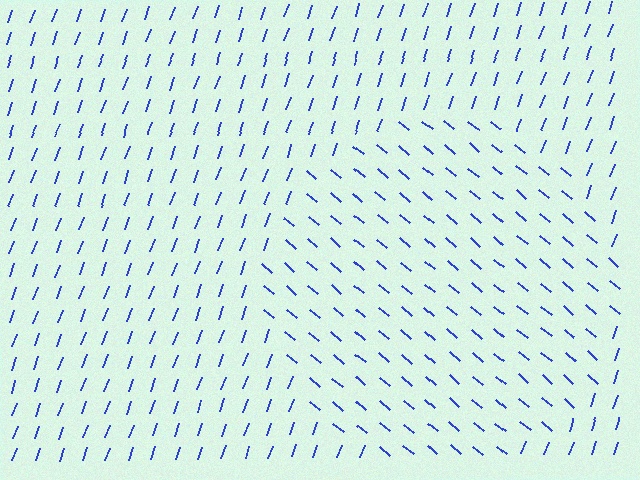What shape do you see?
I see a circle.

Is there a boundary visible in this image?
Yes, there is a texture boundary formed by a change in line orientation.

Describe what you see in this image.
The image is filled with small blue line segments. A circle region in the image has lines oriented differently from the surrounding lines, creating a visible texture boundary.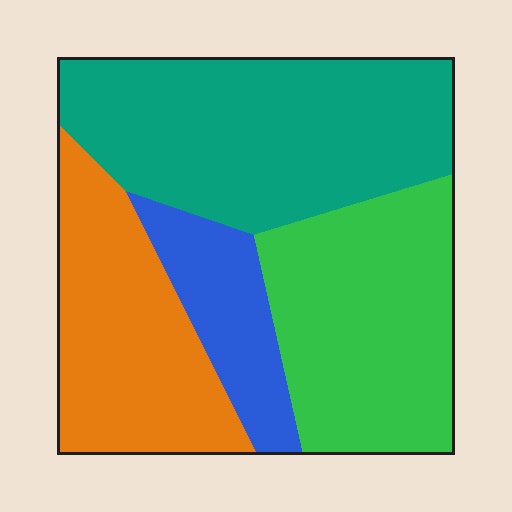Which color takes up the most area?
Teal, at roughly 35%.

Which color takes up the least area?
Blue, at roughly 10%.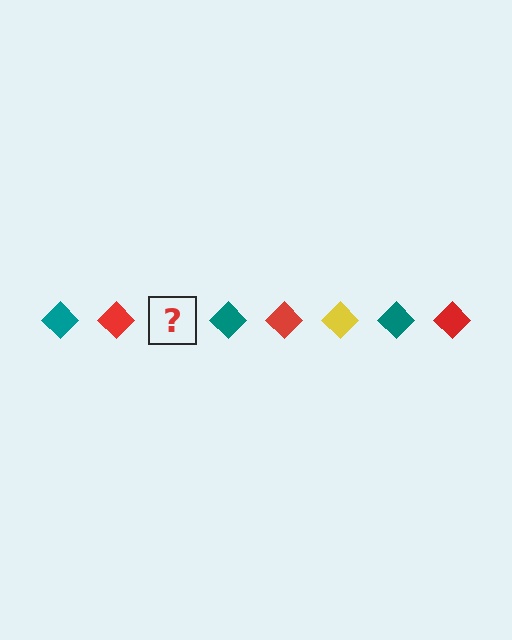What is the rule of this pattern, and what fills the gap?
The rule is that the pattern cycles through teal, red, yellow diamonds. The gap should be filled with a yellow diamond.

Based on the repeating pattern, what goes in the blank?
The blank should be a yellow diamond.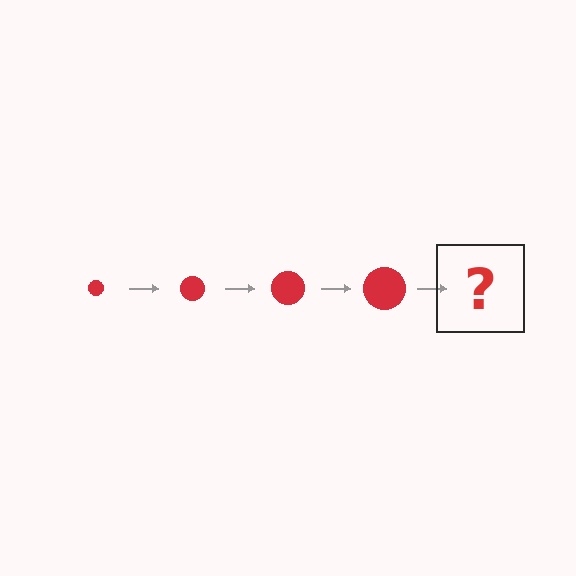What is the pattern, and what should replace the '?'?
The pattern is that the circle gets progressively larger each step. The '?' should be a red circle, larger than the previous one.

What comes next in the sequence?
The next element should be a red circle, larger than the previous one.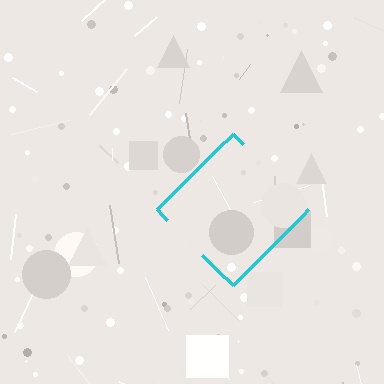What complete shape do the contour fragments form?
The contour fragments form a diamond.